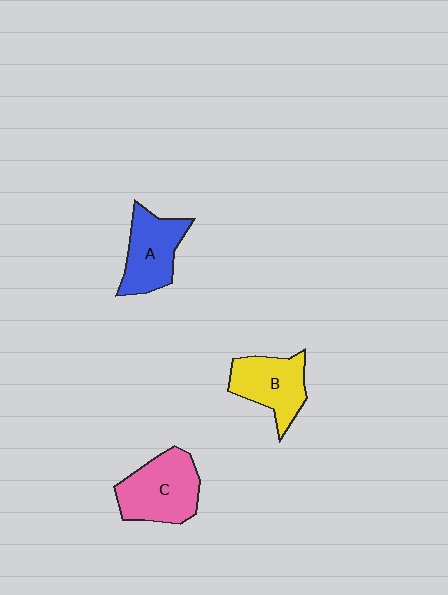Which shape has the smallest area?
Shape B (yellow).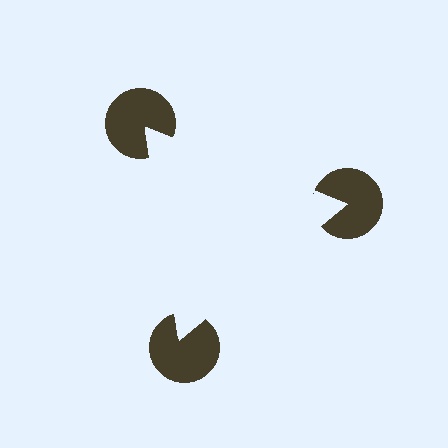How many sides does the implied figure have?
3 sides.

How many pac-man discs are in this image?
There are 3 — one at each vertex of the illusory triangle.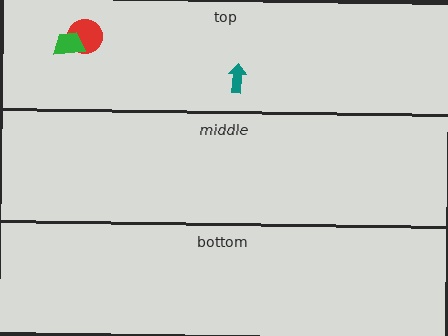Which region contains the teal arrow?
The top region.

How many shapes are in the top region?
3.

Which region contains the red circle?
The top region.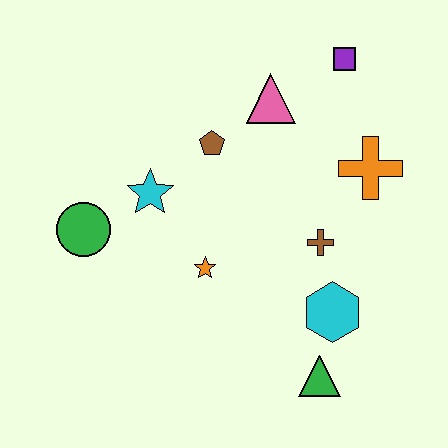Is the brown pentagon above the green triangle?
Yes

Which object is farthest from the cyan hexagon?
The green circle is farthest from the cyan hexagon.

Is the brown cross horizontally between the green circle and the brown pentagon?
No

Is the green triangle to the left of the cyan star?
No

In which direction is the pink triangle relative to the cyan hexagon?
The pink triangle is above the cyan hexagon.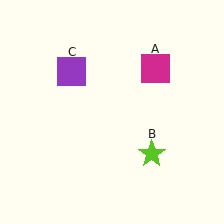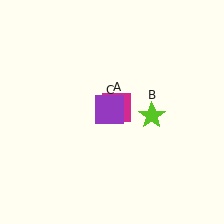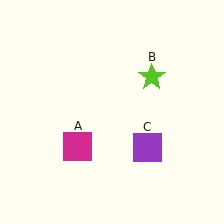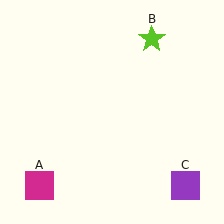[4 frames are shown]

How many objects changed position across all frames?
3 objects changed position: magenta square (object A), lime star (object B), purple square (object C).